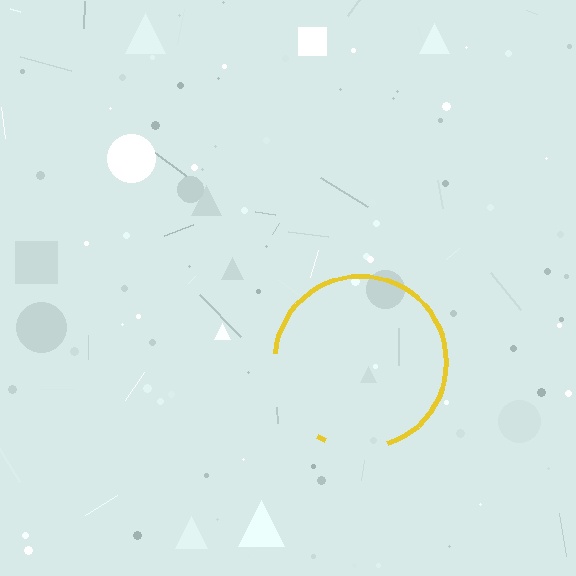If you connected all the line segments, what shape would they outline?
They would outline a circle.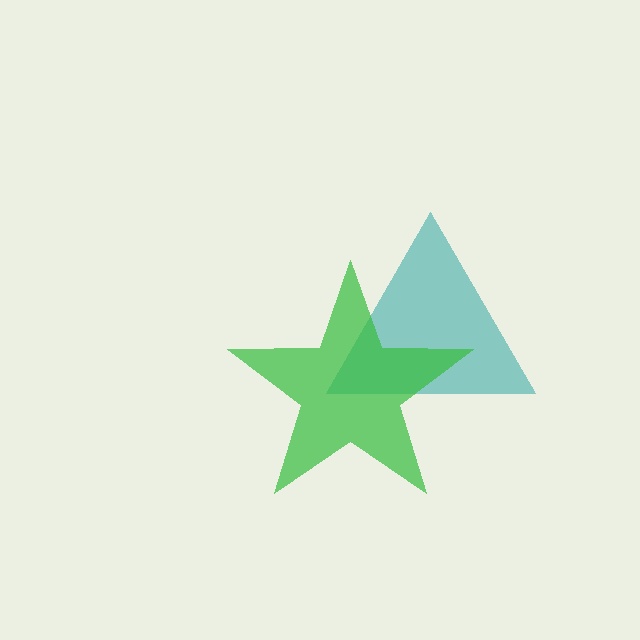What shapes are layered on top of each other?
The layered shapes are: a teal triangle, a green star.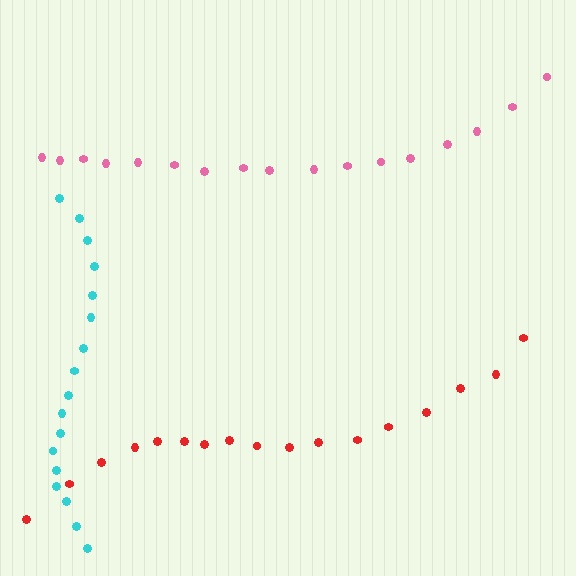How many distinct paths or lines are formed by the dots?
There are 3 distinct paths.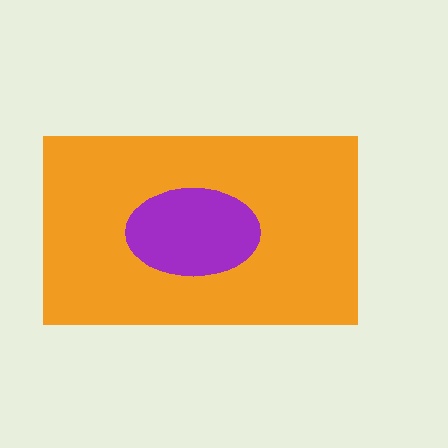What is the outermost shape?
The orange rectangle.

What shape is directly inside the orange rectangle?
The purple ellipse.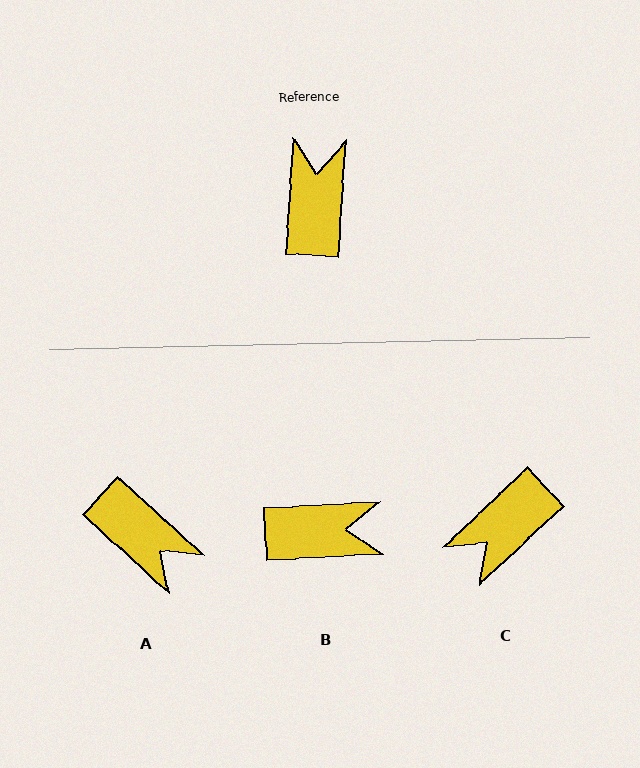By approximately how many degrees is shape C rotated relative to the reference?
Approximately 137 degrees counter-clockwise.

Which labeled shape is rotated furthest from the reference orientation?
C, about 137 degrees away.